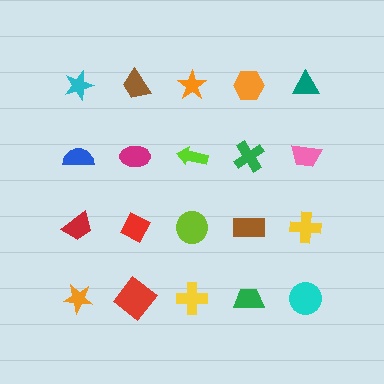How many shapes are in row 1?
5 shapes.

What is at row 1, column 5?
A teal triangle.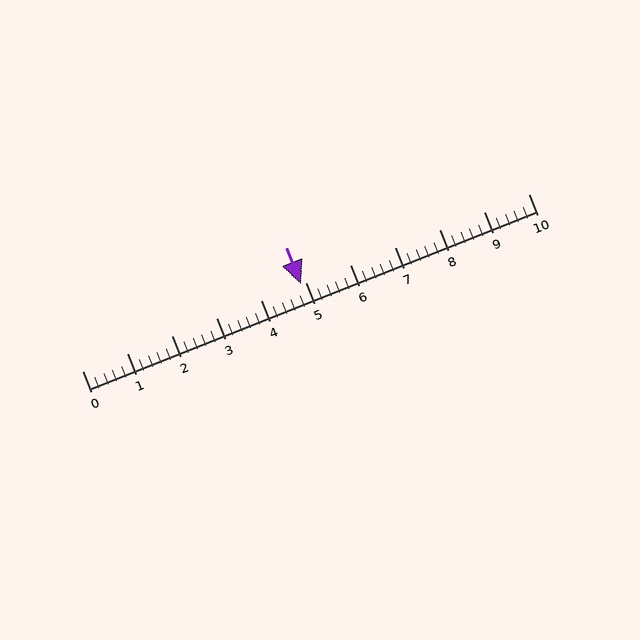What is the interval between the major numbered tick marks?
The major tick marks are spaced 1 units apart.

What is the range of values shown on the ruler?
The ruler shows values from 0 to 10.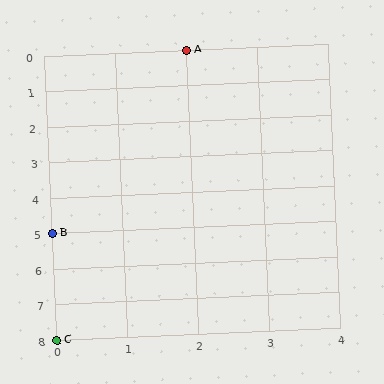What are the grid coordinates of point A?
Point A is at grid coordinates (2, 0).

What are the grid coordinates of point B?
Point B is at grid coordinates (0, 5).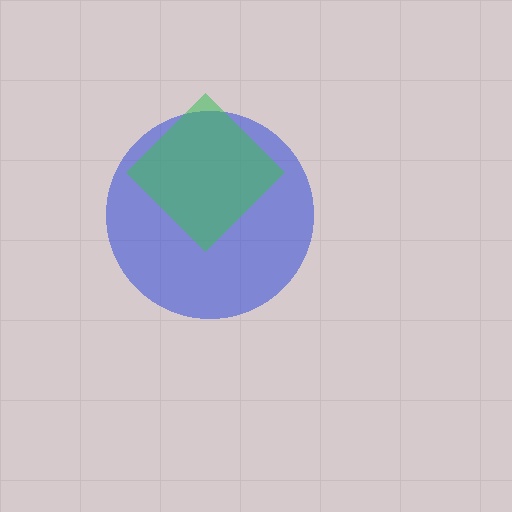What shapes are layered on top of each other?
The layered shapes are: a blue circle, a green diamond.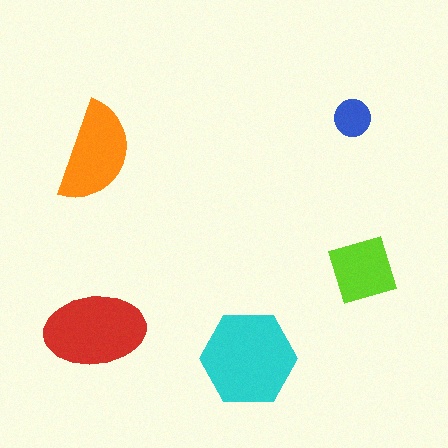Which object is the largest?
The cyan hexagon.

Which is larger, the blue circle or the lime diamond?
The lime diamond.